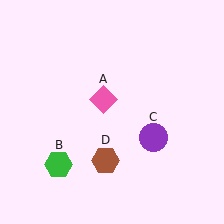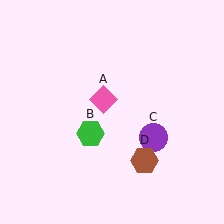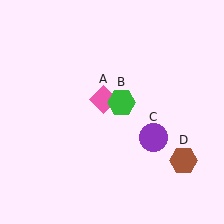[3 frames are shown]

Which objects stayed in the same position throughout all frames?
Pink diamond (object A) and purple circle (object C) remained stationary.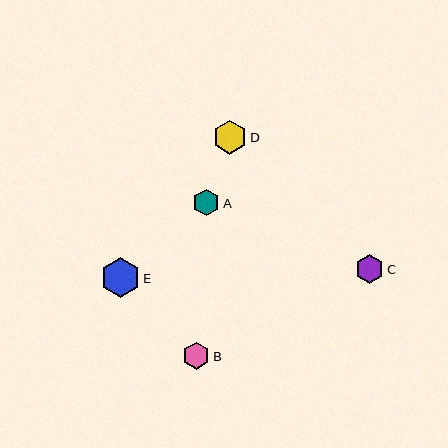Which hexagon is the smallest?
Hexagon A is the smallest with a size of approximately 27 pixels.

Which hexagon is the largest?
Hexagon E is the largest with a size of approximately 39 pixels.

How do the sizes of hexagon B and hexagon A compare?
Hexagon B and hexagon A are approximately the same size.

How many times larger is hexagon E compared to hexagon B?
Hexagon E is approximately 1.4 times the size of hexagon B.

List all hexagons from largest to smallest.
From largest to smallest: E, D, C, B, A.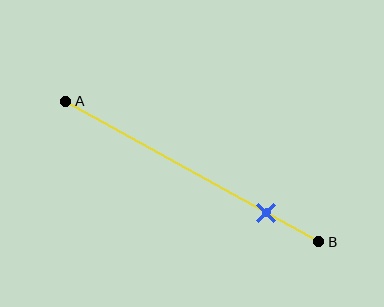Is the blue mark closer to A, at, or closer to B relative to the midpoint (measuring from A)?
The blue mark is closer to point B than the midpoint of segment AB.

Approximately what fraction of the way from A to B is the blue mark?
The blue mark is approximately 80% of the way from A to B.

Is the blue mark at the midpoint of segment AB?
No, the mark is at about 80% from A, not at the 50% midpoint.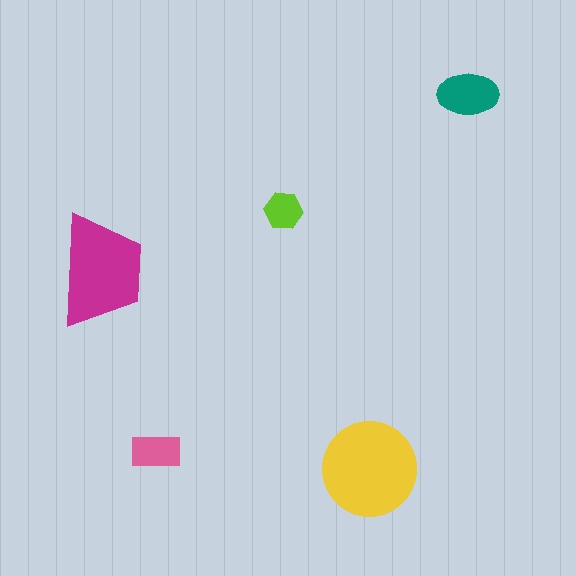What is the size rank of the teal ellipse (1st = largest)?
3rd.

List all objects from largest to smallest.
The yellow circle, the magenta trapezoid, the teal ellipse, the pink rectangle, the lime hexagon.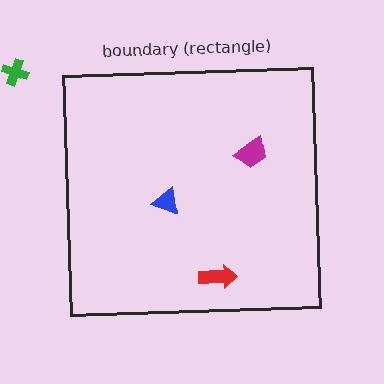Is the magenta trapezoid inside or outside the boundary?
Inside.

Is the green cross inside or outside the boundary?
Outside.